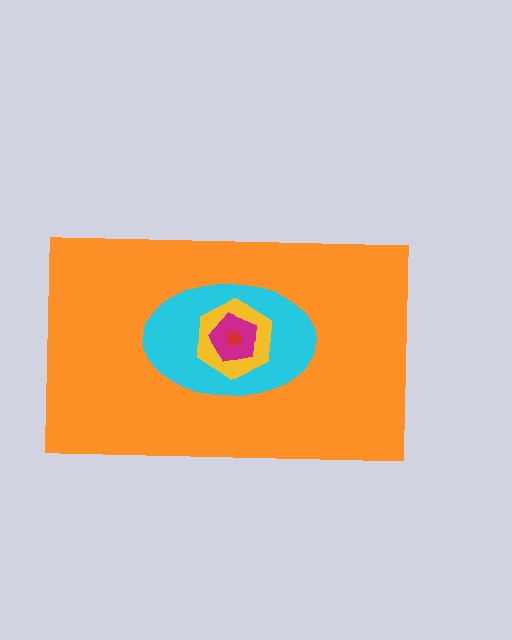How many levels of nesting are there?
5.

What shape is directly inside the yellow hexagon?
The magenta pentagon.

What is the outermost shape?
The orange rectangle.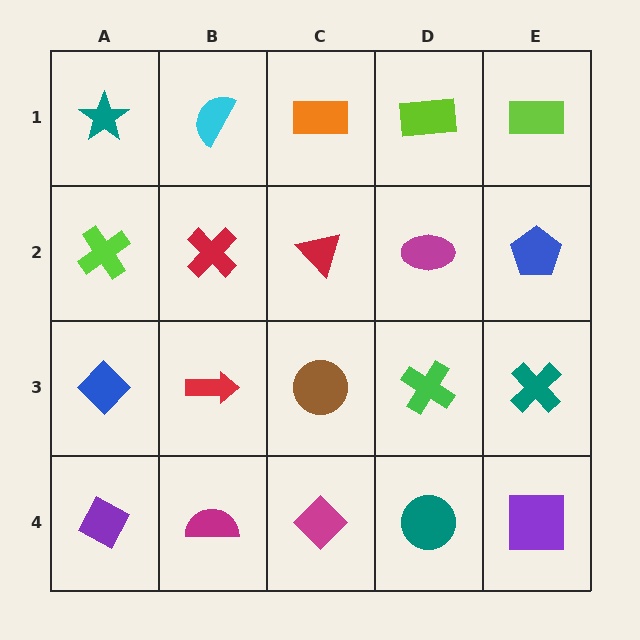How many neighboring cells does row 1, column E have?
2.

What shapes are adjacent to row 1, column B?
A red cross (row 2, column B), a teal star (row 1, column A), an orange rectangle (row 1, column C).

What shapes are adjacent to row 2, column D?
A lime rectangle (row 1, column D), a green cross (row 3, column D), a red triangle (row 2, column C), a blue pentagon (row 2, column E).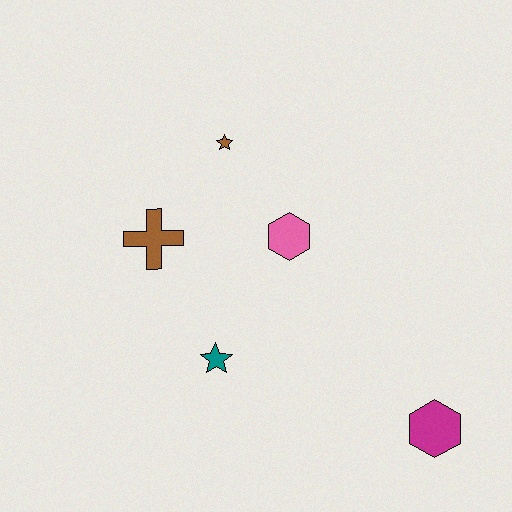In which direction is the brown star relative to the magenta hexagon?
The brown star is above the magenta hexagon.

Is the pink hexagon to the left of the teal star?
No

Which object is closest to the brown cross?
The brown star is closest to the brown cross.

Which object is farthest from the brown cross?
The magenta hexagon is farthest from the brown cross.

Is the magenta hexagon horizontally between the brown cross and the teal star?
No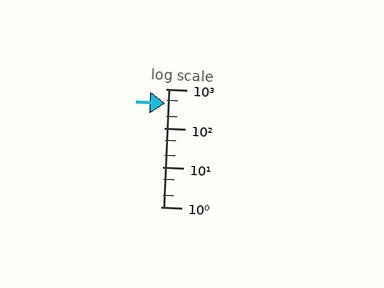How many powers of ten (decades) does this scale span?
The scale spans 3 decades, from 1 to 1000.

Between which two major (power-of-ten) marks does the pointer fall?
The pointer is between 100 and 1000.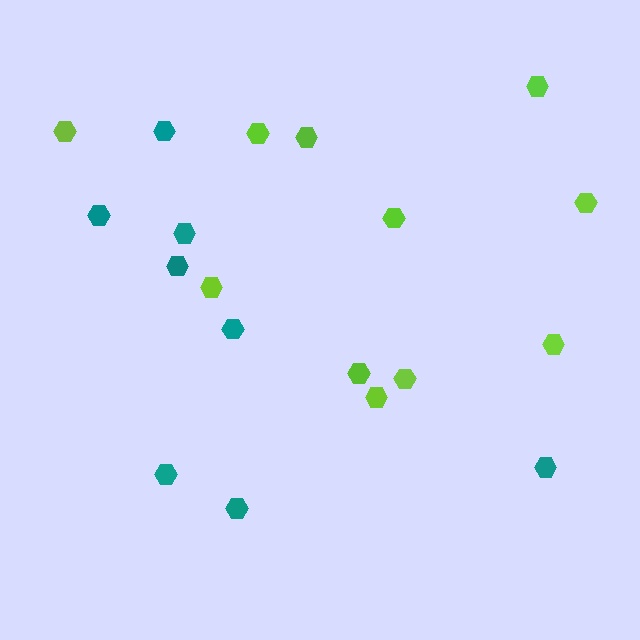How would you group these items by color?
There are 2 groups: one group of lime hexagons (11) and one group of teal hexagons (8).